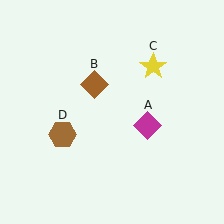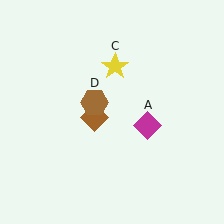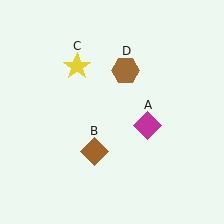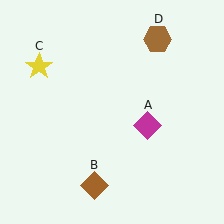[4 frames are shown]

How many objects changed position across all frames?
3 objects changed position: brown diamond (object B), yellow star (object C), brown hexagon (object D).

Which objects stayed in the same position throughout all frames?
Magenta diamond (object A) remained stationary.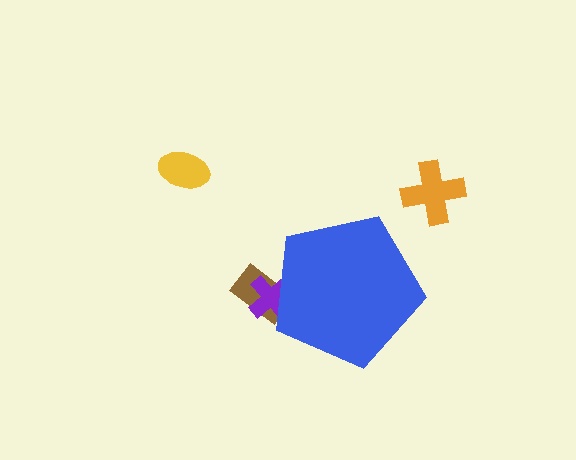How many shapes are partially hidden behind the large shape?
2 shapes are partially hidden.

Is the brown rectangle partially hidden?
Yes, the brown rectangle is partially hidden behind the blue pentagon.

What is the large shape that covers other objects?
A blue pentagon.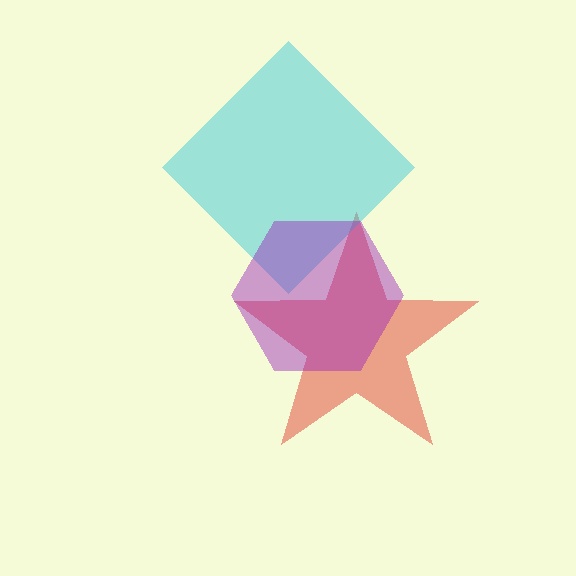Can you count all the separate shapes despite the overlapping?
Yes, there are 3 separate shapes.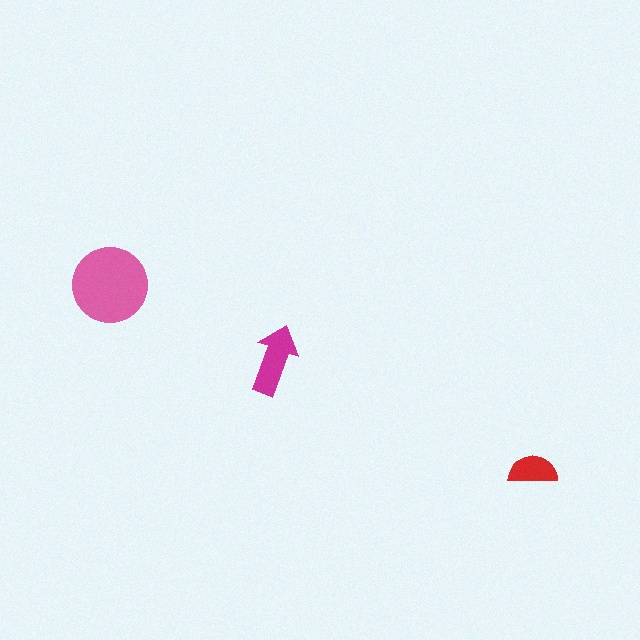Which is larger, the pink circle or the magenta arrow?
The pink circle.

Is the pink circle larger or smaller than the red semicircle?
Larger.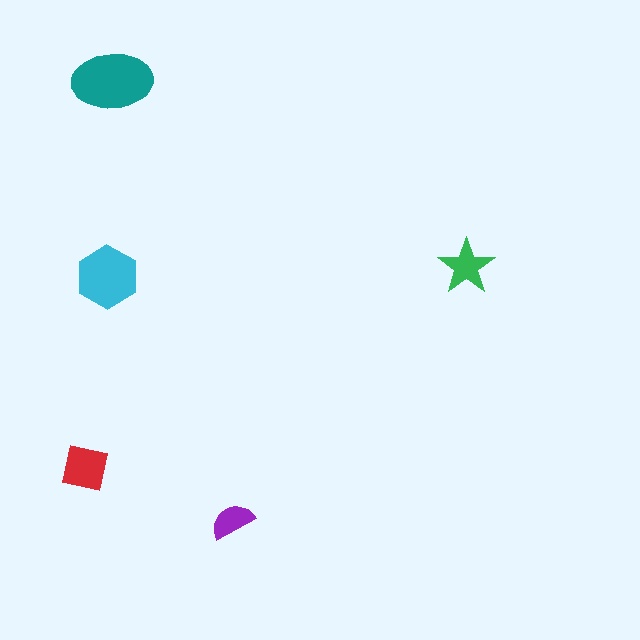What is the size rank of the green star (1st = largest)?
4th.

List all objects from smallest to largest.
The purple semicircle, the green star, the red square, the cyan hexagon, the teal ellipse.